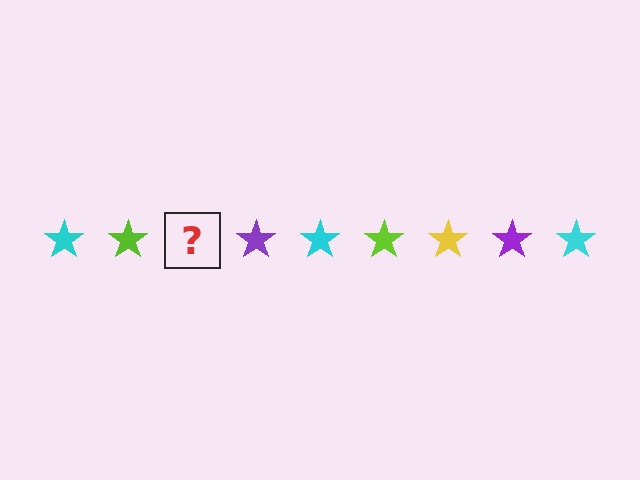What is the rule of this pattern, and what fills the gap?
The rule is that the pattern cycles through cyan, lime, yellow, purple stars. The gap should be filled with a yellow star.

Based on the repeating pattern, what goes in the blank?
The blank should be a yellow star.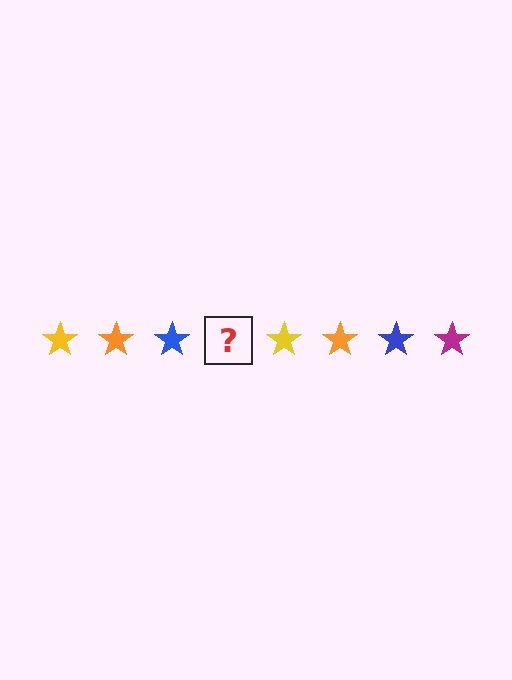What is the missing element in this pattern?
The missing element is a magenta star.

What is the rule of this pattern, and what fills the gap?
The rule is that the pattern cycles through yellow, orange, blue, magenta stars. The gap should be filled with a magenta star.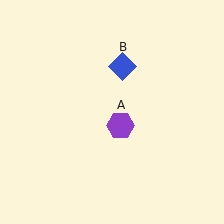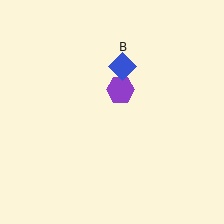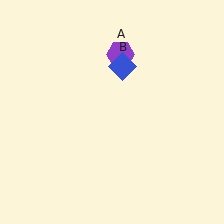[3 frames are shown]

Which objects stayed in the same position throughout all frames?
Blue diamond (object B) remained stationary.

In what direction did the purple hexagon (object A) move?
The purple hexagon (object A) moved up.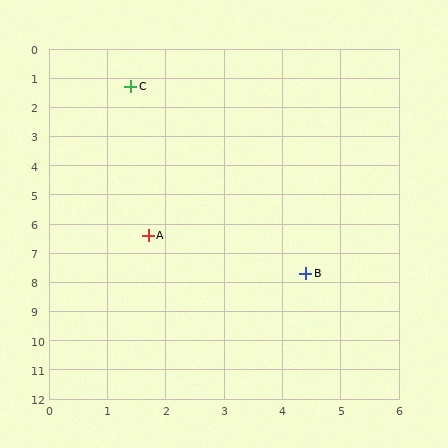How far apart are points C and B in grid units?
Points C and B are about 7.1 grid units apart.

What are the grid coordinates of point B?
Point B is at approximately (4.4, 7.7).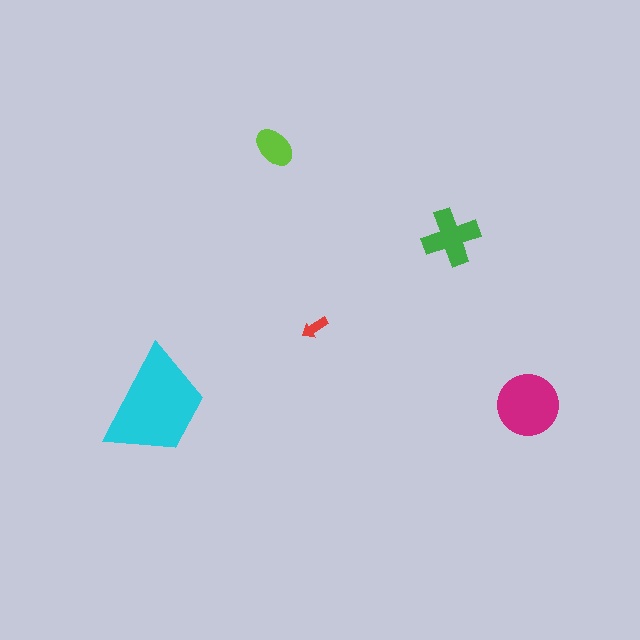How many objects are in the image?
There are 5 objects in the image.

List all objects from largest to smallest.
The cyan trapezoid, the magenta circle, the green cross, the lime ellipse, the red arrow.